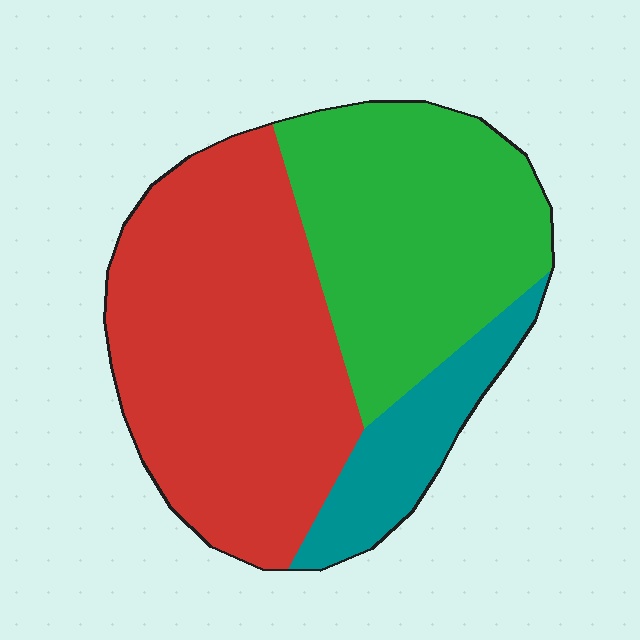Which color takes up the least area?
Teal, at roughly 15%.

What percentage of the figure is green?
Green takes up about three eighths (3/8) of the figure.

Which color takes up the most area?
Red, at roughly 50%.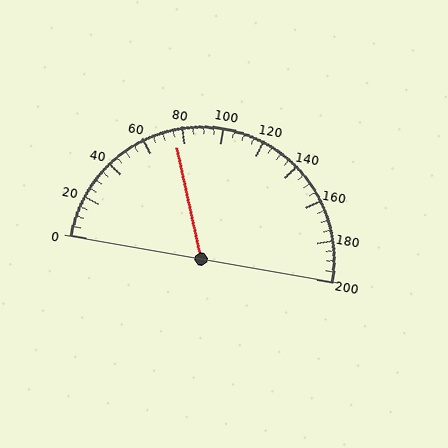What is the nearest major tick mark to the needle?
The nearest major tick mark is 80.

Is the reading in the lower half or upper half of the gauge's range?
The reading is in the lower half of the range (0 to 200).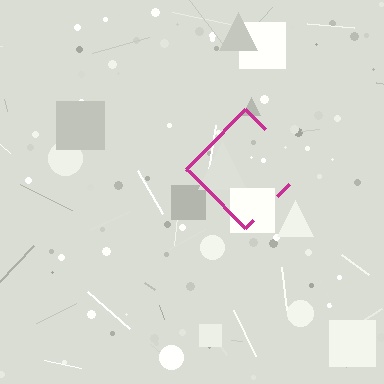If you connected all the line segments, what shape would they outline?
They would outline a diamond.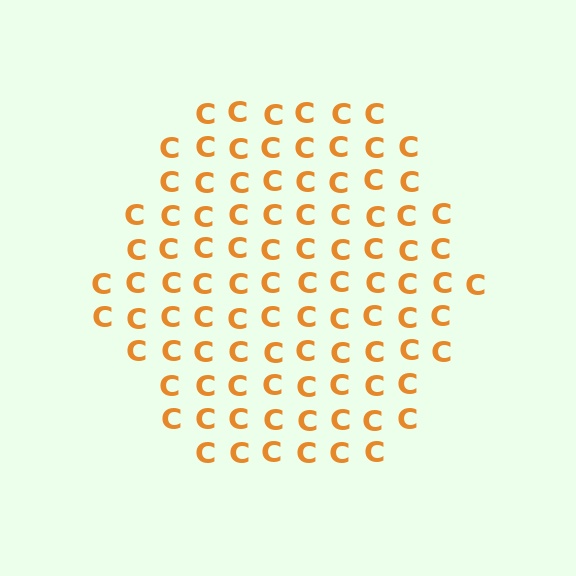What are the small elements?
The small elements are letter C's.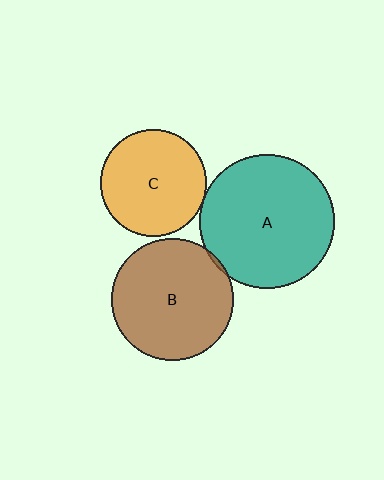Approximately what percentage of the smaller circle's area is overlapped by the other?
Approximately 5%.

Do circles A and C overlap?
Yes.